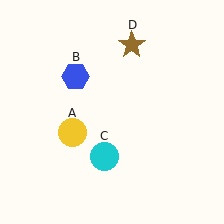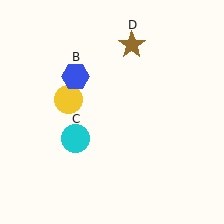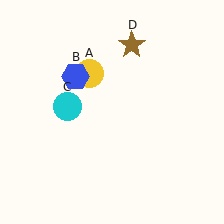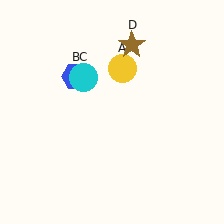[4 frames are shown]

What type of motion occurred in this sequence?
The yellow circle (object A), cyan circle (object C) rotated clockwise around the center of the scene.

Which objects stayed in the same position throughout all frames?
Blue hexagon (object B) and brown star (object D) remained stationary.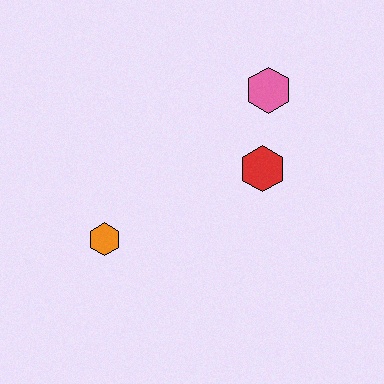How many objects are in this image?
There are 3 objects.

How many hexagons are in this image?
There are 3 hexagons.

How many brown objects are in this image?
There are no brown objects.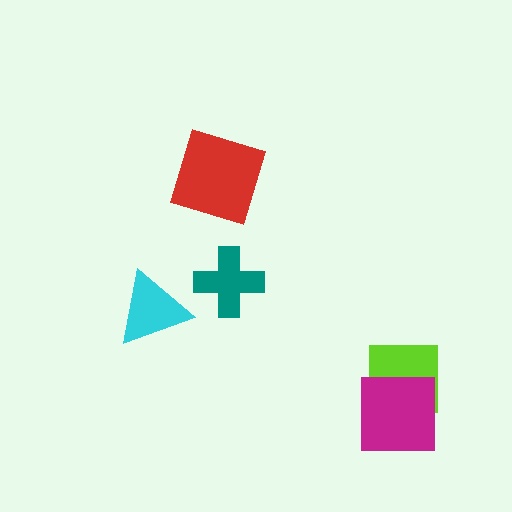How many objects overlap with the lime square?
1 object overlaps with the lime square.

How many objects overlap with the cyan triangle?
0 objects overlap with the cyan triangle.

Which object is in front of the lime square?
The magenta square is in front of the lime square.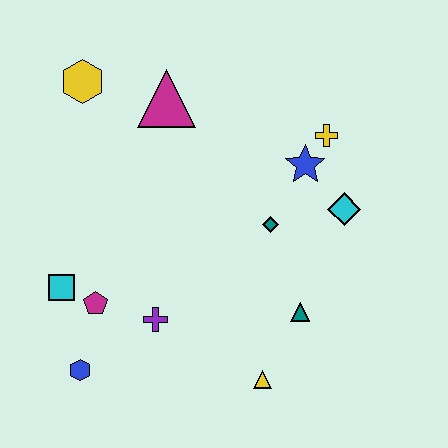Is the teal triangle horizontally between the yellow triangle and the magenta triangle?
No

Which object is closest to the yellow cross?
The blue star is closest to the yellow cross.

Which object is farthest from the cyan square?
The yellow cross is farthest from the cyan square.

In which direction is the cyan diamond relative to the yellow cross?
The cyan diamond is below the yellow cross.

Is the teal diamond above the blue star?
No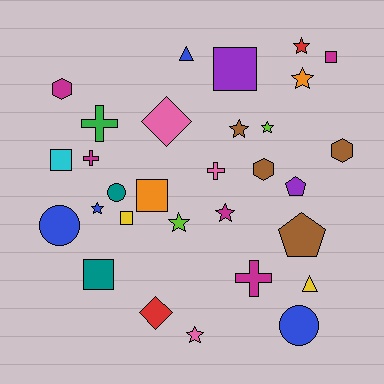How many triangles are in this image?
There are 2 triangles.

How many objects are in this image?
There are 30 objects.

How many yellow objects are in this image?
There are 2 yellow objects.